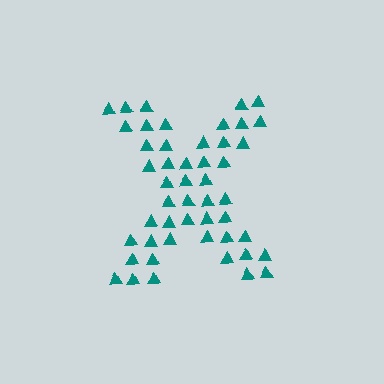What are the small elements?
The small elements are triangles.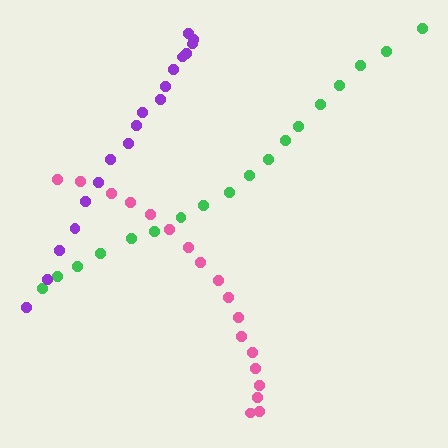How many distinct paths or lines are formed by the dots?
There are 3 distinct paths.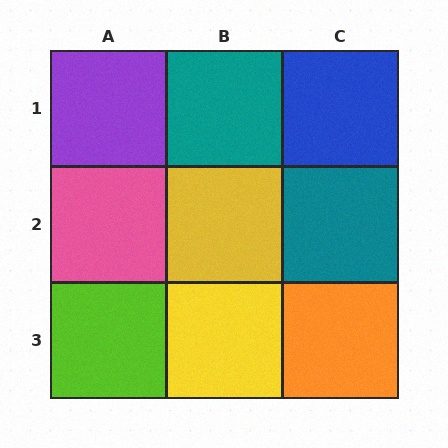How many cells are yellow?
2 cells are yellow.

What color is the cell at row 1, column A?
Purple.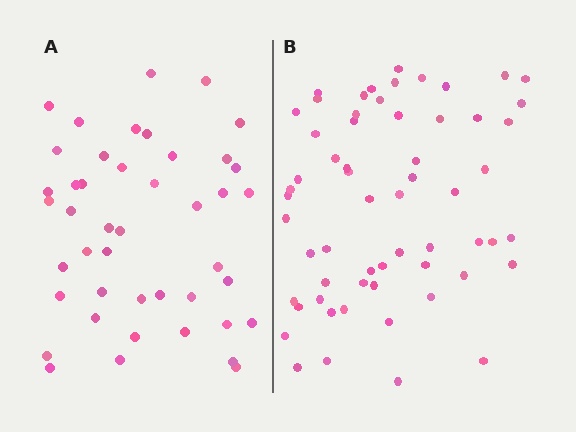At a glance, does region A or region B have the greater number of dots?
Region B (the right region) has more dots.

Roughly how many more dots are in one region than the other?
Region B has approximately 15 more dots than region A.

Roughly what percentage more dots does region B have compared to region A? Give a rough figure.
About 35% more.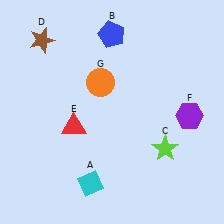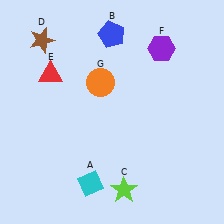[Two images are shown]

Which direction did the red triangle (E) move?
The red triangle (E) moved up.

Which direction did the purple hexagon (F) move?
The purple hexagon (F) moved up.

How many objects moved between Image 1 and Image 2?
3 objects moved between the two images.